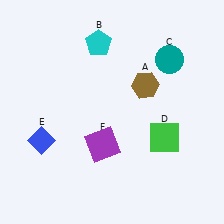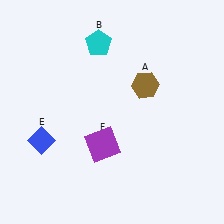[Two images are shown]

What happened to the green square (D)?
The green square (D) was removed in Image 2. It was in the bottom-right area of Image 1.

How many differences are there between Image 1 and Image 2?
There are 2 differences between the two images.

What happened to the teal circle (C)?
The teal circle (C) was removed in Image 2. It was in the top-right area of Image 1.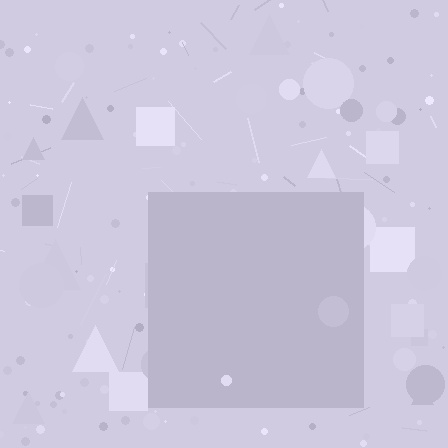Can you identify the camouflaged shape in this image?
The camouflaged shape is a square.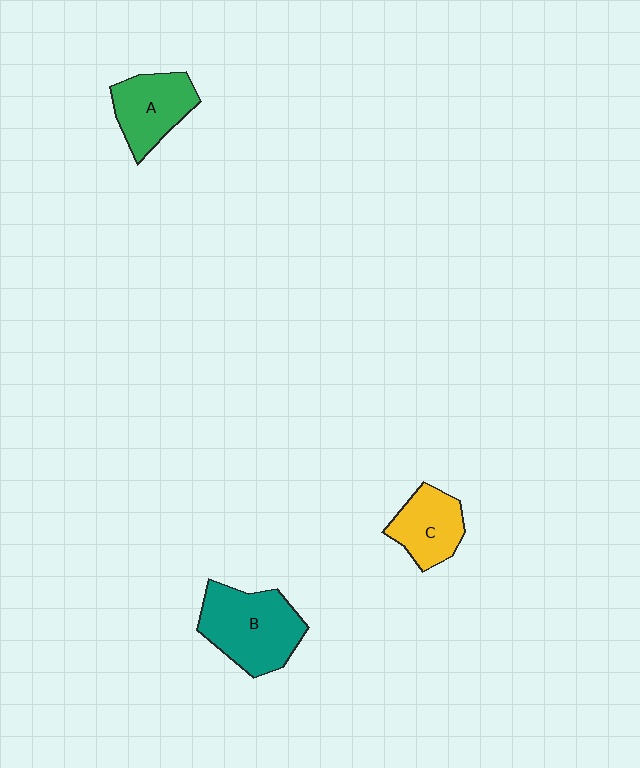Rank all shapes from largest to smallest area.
From largest to smallest: B (teal), A (green), C (yellow).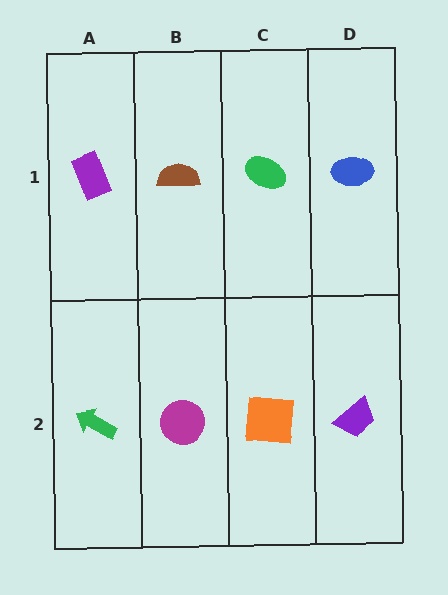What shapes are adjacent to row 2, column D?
A blue ellipse (row 1, column D), an orange square (row 2, column C).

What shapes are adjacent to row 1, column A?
A green arrow (row 2, column A), a brown semicircle (row 1, column B).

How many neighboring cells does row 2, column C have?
3.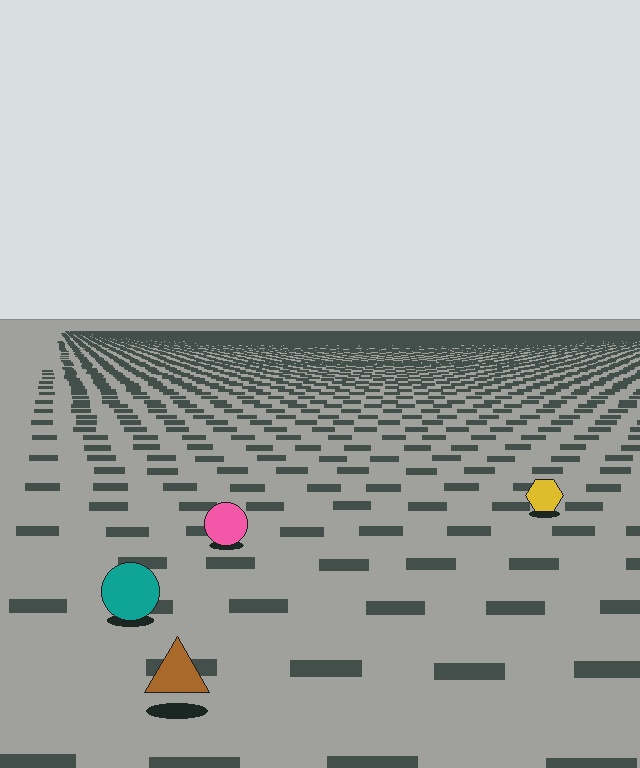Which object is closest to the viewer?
The brown triangle is closest. The texture marks near it are larger and more spread out.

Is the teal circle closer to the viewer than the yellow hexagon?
Yes. The teal circle is closer — you can tell from the texture gradient: the ground texture is coarser near it.